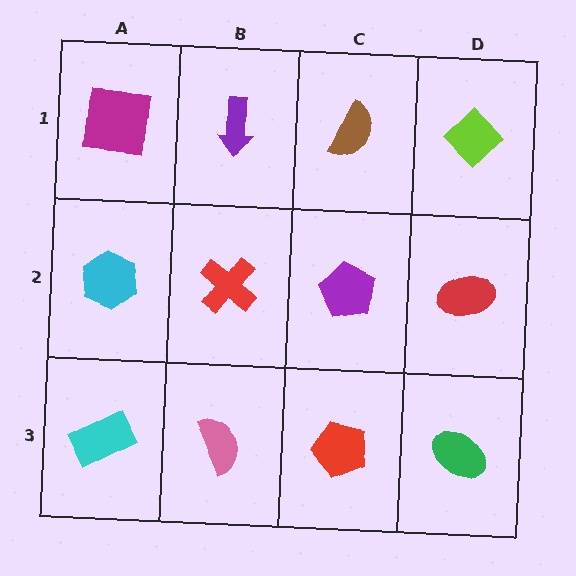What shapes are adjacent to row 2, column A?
A magenta square (row 1, column A), a cyan rectangle (row 3, column A), a red cross (row 2, column B).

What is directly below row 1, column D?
A red ellipse.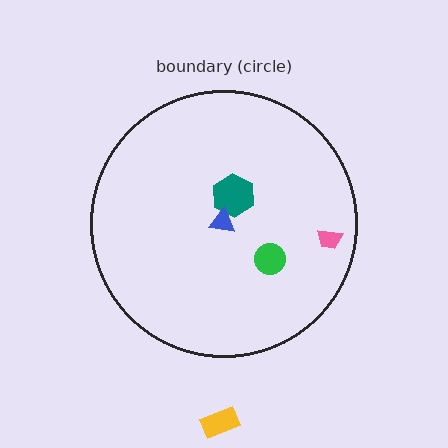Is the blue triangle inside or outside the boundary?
Inside.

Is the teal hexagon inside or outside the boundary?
Inside.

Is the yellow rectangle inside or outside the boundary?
Outside.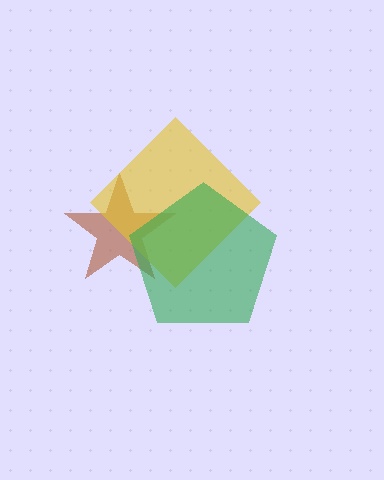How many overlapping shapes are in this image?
There are 3 overlapping shapes in the image.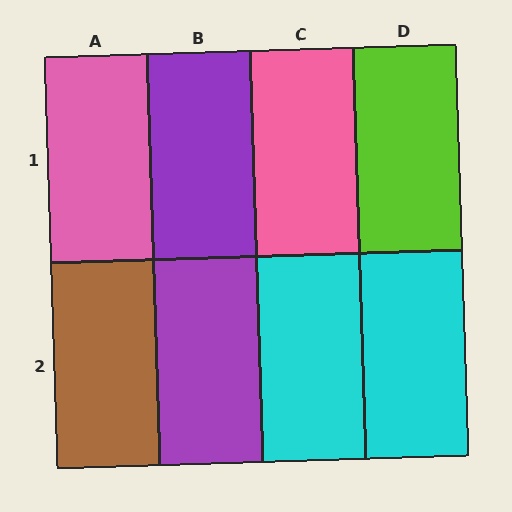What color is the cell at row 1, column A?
Pink.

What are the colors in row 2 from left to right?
Brown, purple, cyan, cyan.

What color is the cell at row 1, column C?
Pink.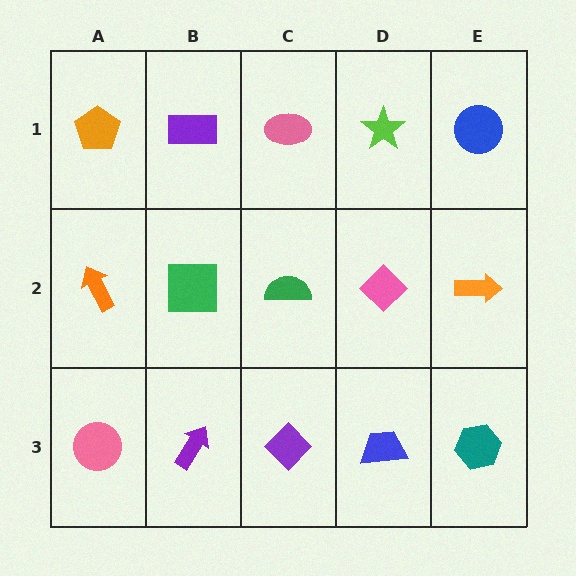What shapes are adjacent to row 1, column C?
A green semicircle (row 2, column C), a purple rectangle (row 1, column B), a lime star (row 1, column D).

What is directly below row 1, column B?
A green square.